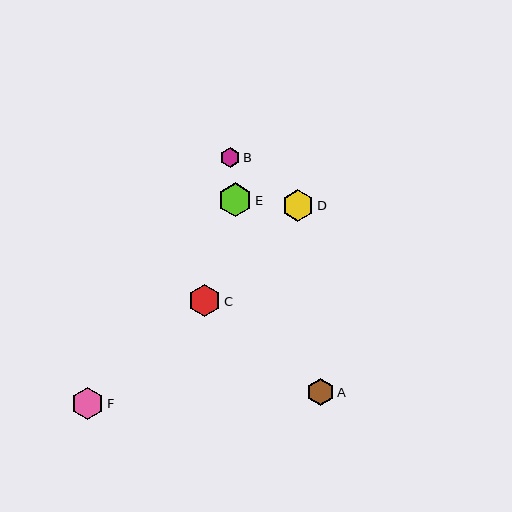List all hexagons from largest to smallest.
From largest to smallest: E, F, C, D, A, B.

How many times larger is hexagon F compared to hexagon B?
Hexagon F is approximately 1.6 times the size of hexagon B.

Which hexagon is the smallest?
Hexagon B is the smallest with a size of approximately 20 pixels.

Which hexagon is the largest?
Hexagon E is the largest with a size of approximately 34 pixels.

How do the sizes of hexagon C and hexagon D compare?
Hexagon C and hexagon D are approximately the same size.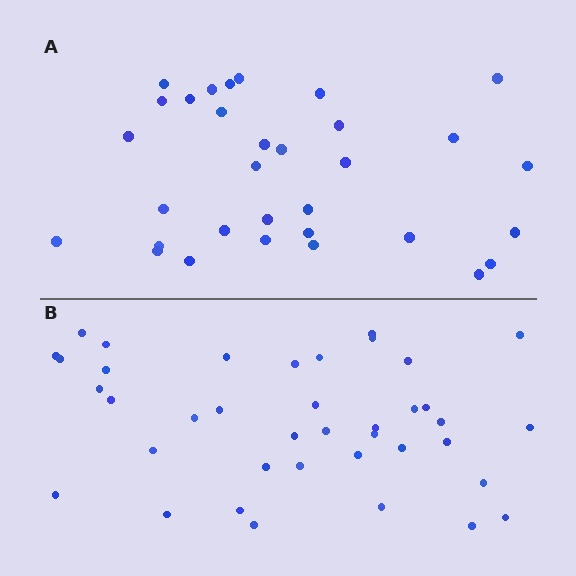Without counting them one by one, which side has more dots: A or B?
Region B (the bottom region) has more dots.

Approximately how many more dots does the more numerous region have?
Region B has roughly 8 or so more dots than region A.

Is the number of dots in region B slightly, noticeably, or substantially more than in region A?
Region B has only slightly more — the two regions are fairly close. The ratio is roughly 1.2 to 1.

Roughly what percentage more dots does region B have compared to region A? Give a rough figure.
About 20% more.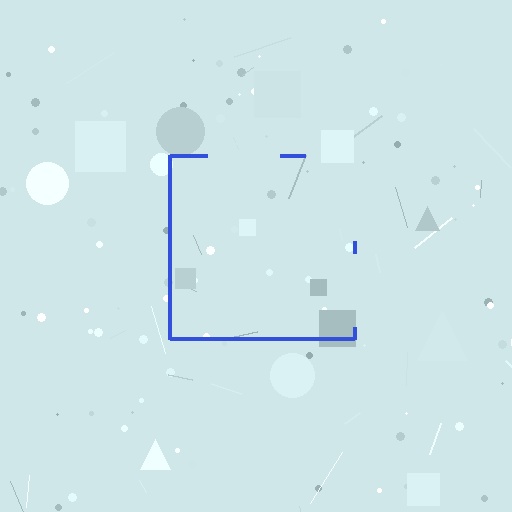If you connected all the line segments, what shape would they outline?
They would outline a square.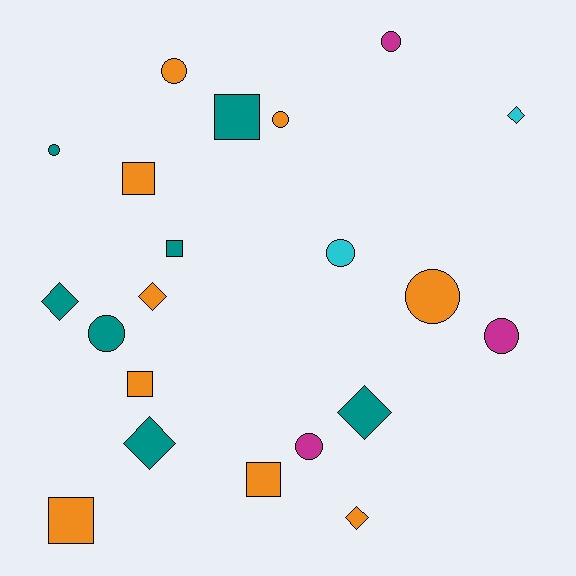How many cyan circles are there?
There is 1 cyan circle.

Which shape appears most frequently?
Circle, with 9 objects.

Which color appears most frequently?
Orange, with 9 objects.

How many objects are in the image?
There are 21 objects.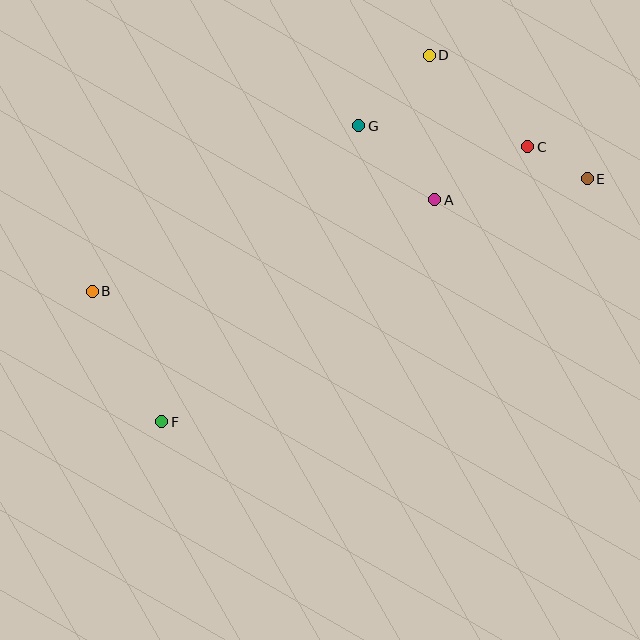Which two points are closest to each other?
Points C and E are closest to each other.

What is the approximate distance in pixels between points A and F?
The distance between A and F is approximately 352 pixels.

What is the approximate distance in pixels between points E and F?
The distance between E and F is approximately 490 pixels.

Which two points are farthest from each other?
Points B and E are farthest from each other.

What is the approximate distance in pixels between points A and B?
The distance between A and B is approximately 355 pixels.